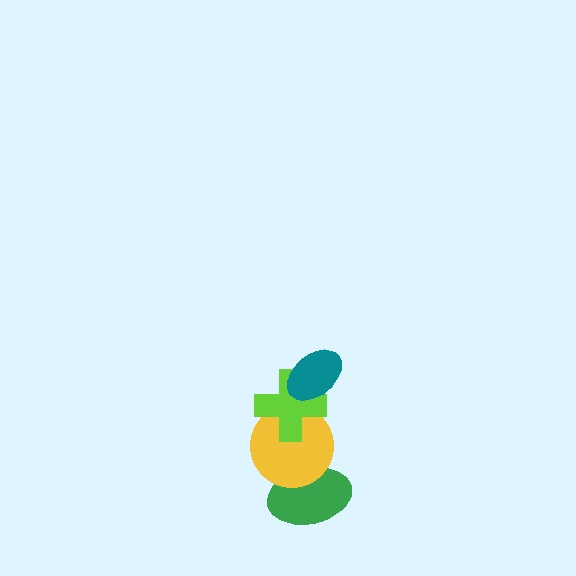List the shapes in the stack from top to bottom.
From top to bottom: the teal ellipse, the lime cross, the yellow circle, the green ellipse.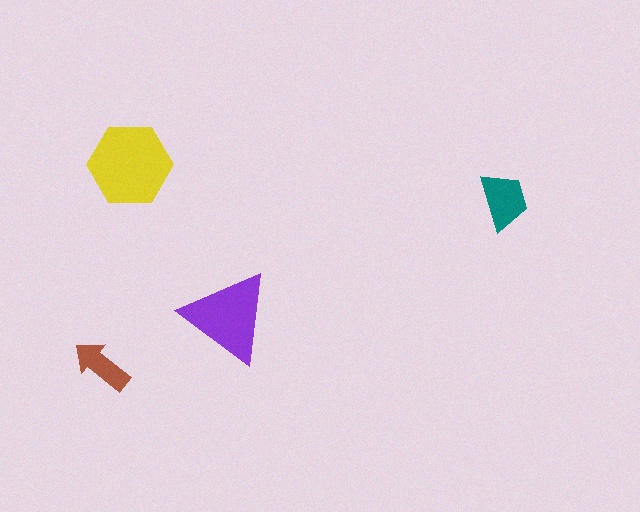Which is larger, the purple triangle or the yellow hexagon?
The yellow hexagon.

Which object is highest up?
The yellow hexagon is topmost.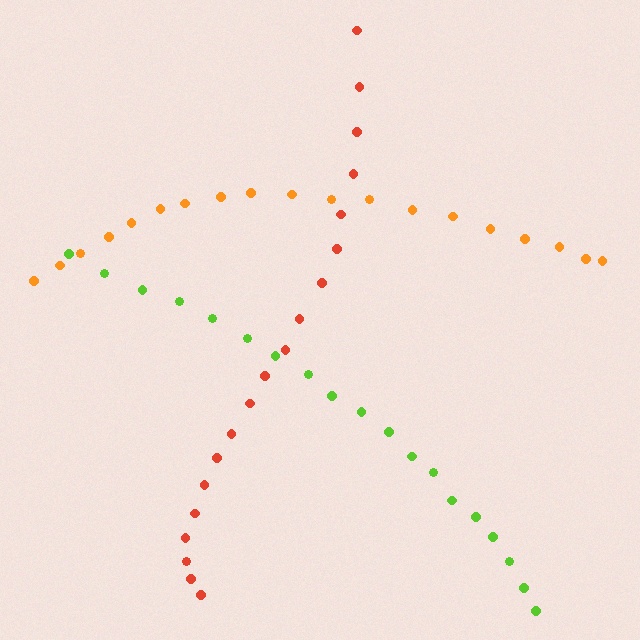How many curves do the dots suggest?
There are 3 distinct paths.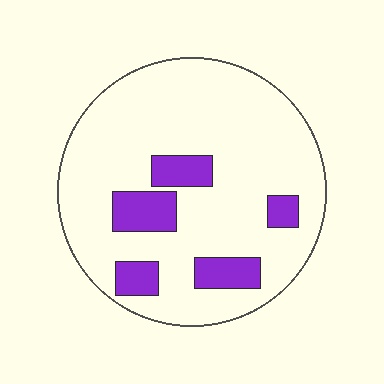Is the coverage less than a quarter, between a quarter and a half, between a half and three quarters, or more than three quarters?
Less than a quarter.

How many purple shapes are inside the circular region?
5.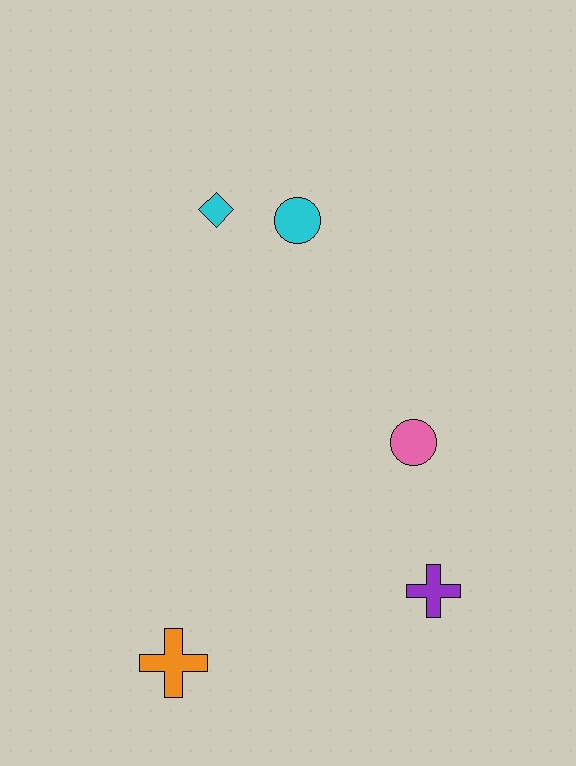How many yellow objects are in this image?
There are no yellow objects.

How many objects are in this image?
There are 5 objects.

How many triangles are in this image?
There are no triangles.